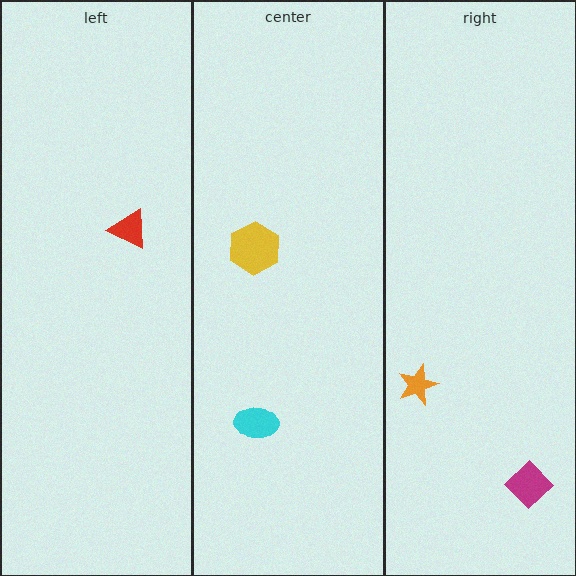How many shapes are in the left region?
1.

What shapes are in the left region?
The red triangle.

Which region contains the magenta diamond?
The right region.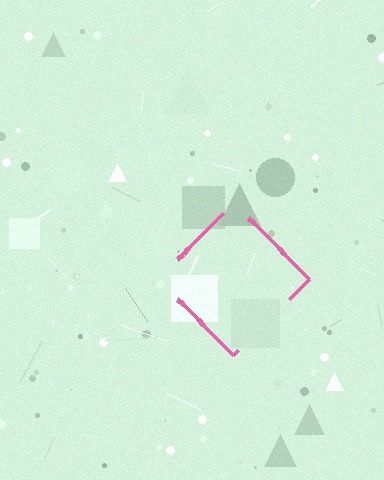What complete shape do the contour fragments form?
The contour fragments form a diamond.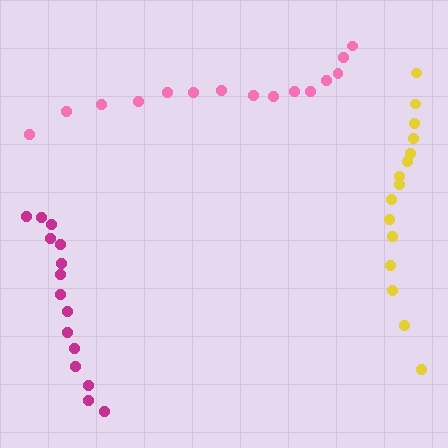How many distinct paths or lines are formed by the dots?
There are 3 distinct paths.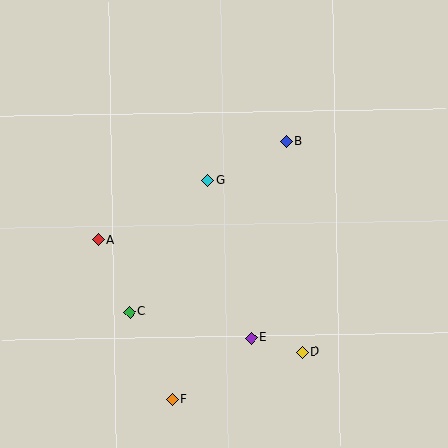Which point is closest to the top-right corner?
Point B is closest to the top-right corner.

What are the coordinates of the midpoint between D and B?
The midpoint between D and B is at (294, 247).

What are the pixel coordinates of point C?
Point C is at (130, 312).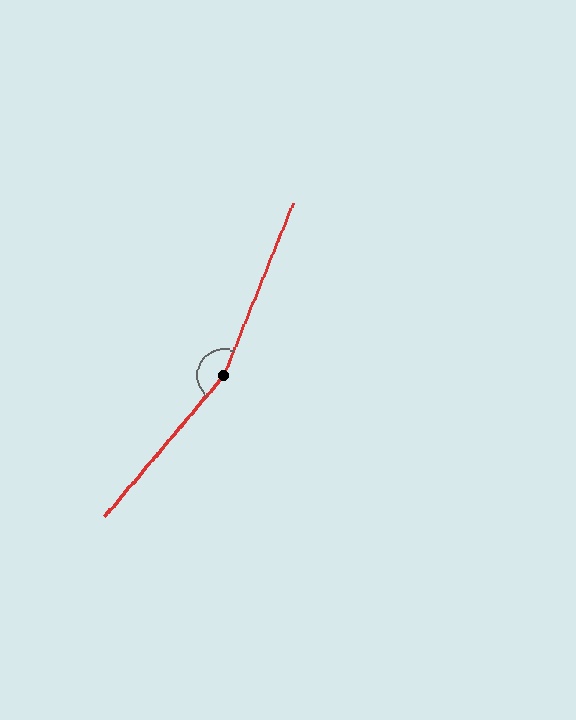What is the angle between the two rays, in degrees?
Approximately 162 degrees.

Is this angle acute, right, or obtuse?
It is obtuse.